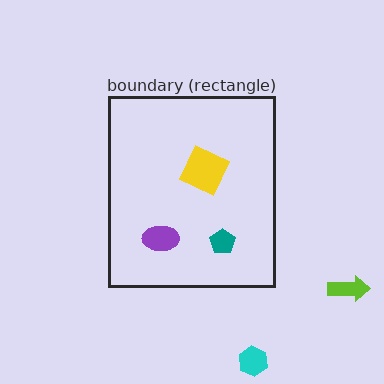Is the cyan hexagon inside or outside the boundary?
Outside.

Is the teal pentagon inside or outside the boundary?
Inside.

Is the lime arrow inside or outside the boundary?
Outside.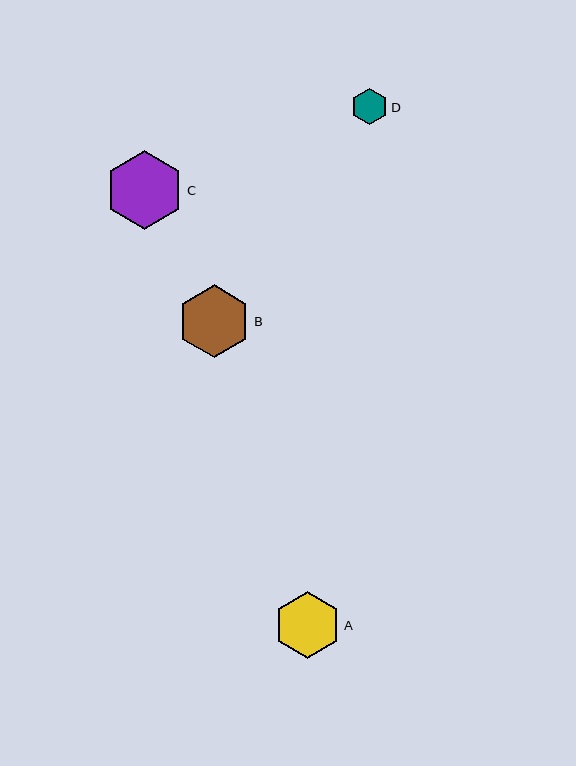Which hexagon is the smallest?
Hexagon D is the smallest with a size of approximately 36 pixels.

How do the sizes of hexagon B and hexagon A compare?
Hexagon B and hexagon A are approximately the same size.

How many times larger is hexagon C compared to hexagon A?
Hexagon C is approximately 1.2 times the size of hexagon A.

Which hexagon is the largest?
Hexagon C is the largest with a size of approximately 79 pixels.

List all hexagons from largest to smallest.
From largest to smallest: C, B, A, D.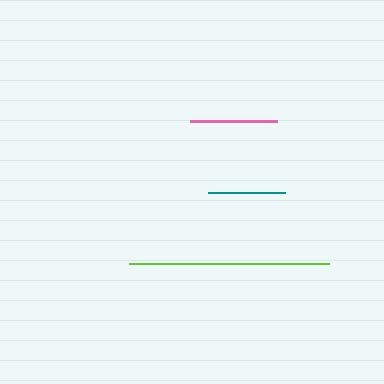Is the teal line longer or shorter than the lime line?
The lime line is longer than the teal line.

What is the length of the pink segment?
The pink segment is approximately 87 pixels long.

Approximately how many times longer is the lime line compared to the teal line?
The lime line is approximately 2.6 times the length of the teal line.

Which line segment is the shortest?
The teal line is the shortest at approximately 78 pixels.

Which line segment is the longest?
The lime line is the longest at approximately 201 pixels.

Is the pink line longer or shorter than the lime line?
The lime line is longer than the pink line.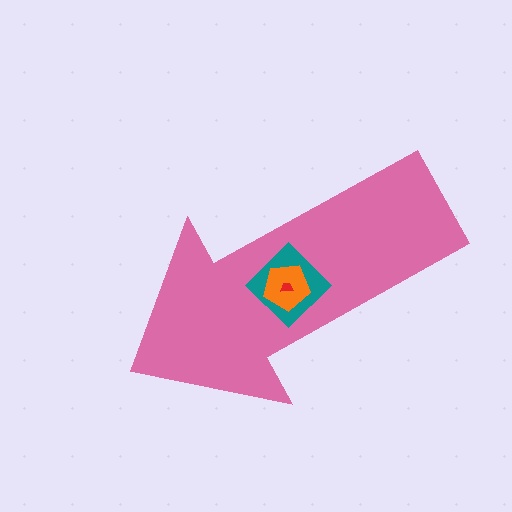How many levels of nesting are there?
4.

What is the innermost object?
The red trapezoid.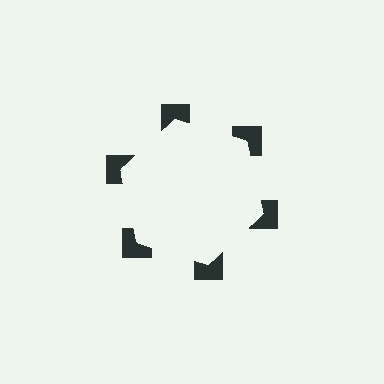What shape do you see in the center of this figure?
An illusory hexagon — its edges are inferred from the aligned wedge cuts in the notched squares, not physically drawn.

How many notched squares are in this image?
There are 6 — one at each vertex of the illusory hexagon.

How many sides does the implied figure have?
6 sides.